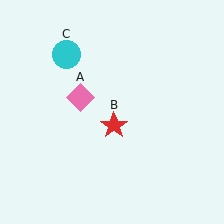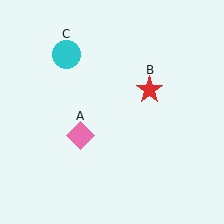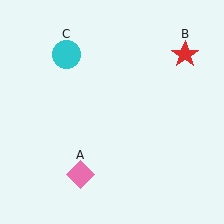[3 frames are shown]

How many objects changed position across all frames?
2 objects changed position: pink diamond (object A), red star (object B).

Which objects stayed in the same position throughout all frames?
Cyan circle (object C) remained stationary.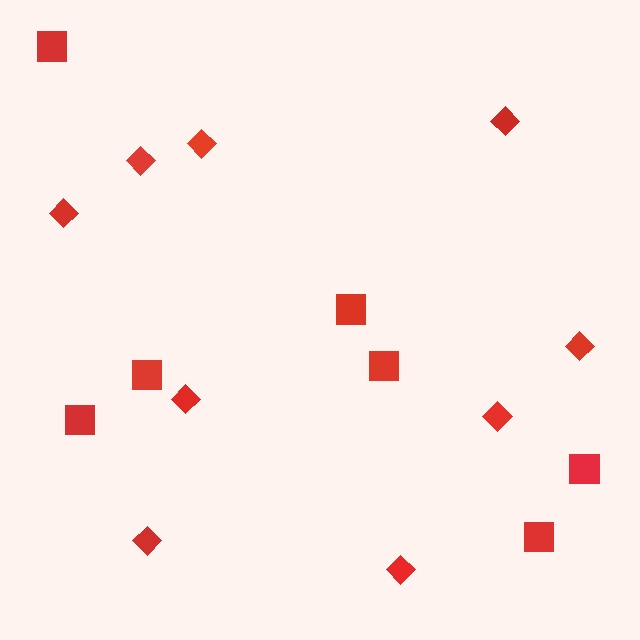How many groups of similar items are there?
There are 2 groups: one group of diamonds (9) and one group of squares (7).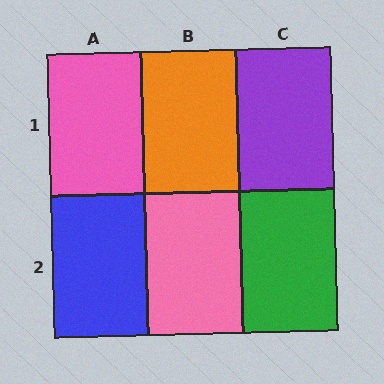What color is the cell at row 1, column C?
Purple.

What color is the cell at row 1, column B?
Orange.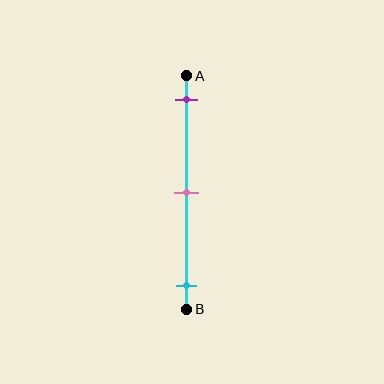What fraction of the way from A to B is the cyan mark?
The cyan mark is approximately 90% (0.9) of the way from A to B.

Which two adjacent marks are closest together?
The purple and pink marks are the closest adjacent pair.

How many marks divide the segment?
There are 3 marks dividing the segment.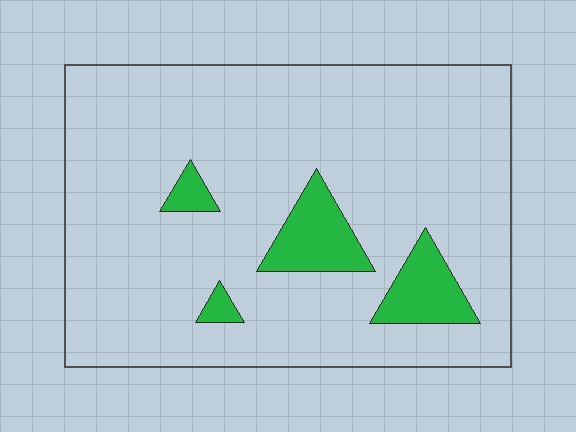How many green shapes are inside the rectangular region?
4.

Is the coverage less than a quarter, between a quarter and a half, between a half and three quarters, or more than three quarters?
Less than a quarter.